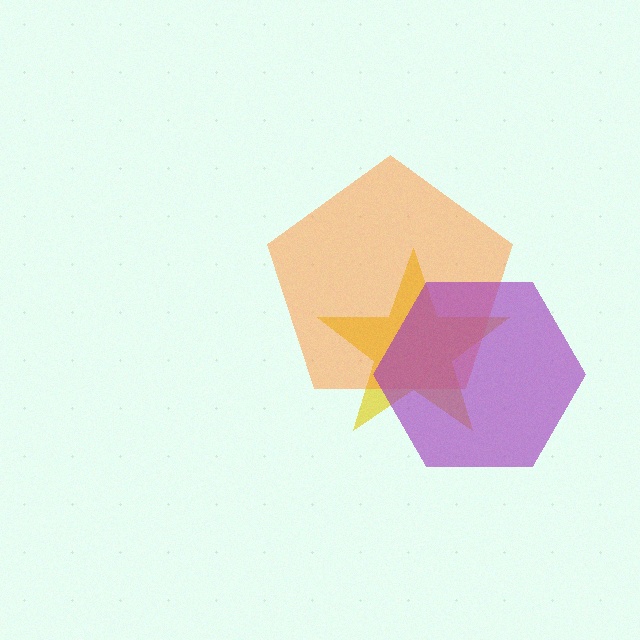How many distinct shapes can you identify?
There are 3 distinct shapes: a yellow star, an orange pentagon, a purple hexagon.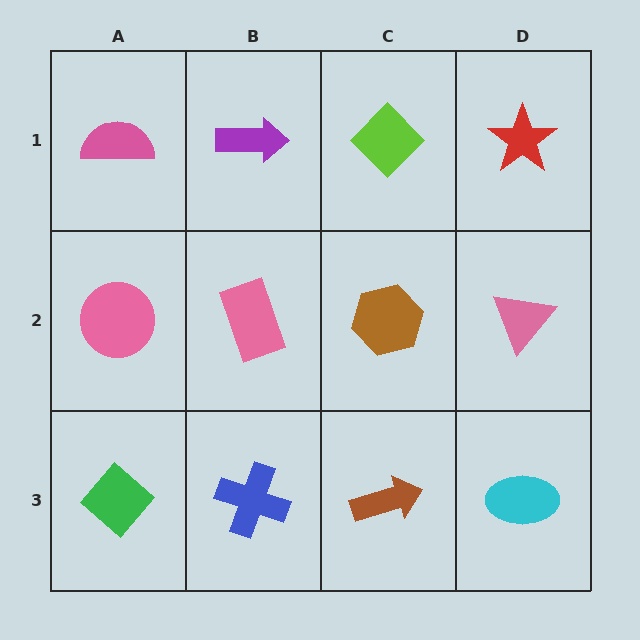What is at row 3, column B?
A blue cross.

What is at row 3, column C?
A brown arrow.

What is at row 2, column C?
A brown hexagon.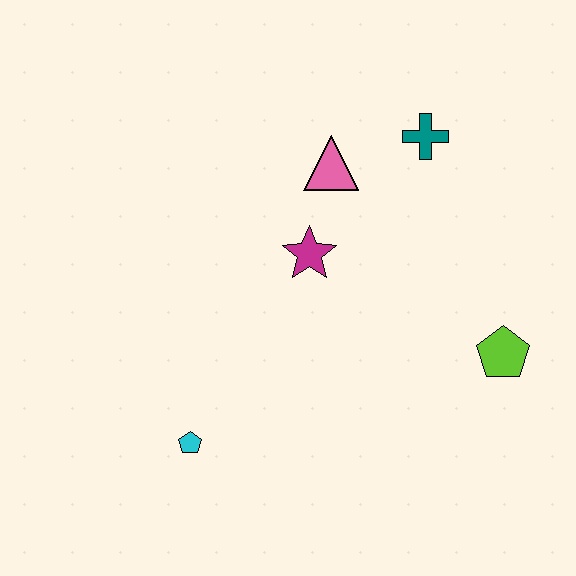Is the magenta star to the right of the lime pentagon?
No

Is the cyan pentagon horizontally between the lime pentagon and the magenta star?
No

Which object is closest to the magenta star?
The pink triangle is closest to the magenta star.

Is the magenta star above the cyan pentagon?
Yes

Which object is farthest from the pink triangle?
The cyan pentagon is farthest from the pink triangle.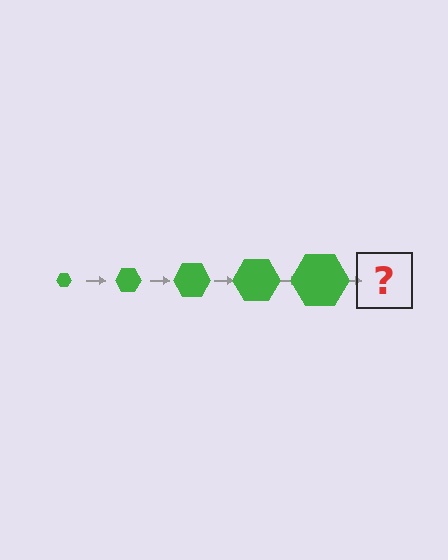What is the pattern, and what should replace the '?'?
The pattern is that the hexagon gets progressively larger each step. The '?' should be a green hexagon, larger than the previous one.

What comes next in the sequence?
The next element should be a green hexagon, larger than the previous one.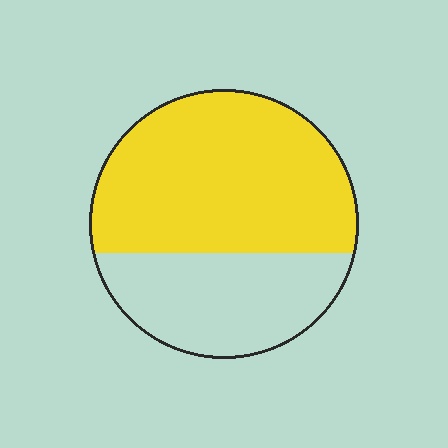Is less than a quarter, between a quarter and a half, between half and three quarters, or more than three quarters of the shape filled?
Between half and three quarters.